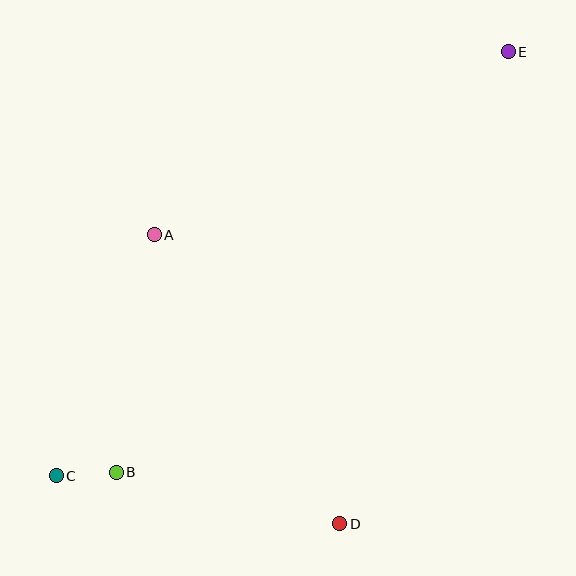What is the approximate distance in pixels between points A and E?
The distance between A and E is approximately 398 pixels.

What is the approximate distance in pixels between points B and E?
The distance between B and E is approximately 575 pixels.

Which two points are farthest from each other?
Points C and E are farthest from each other.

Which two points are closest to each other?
Points B and C are closest to each other.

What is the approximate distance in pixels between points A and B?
The distance between A and B is approximately 240 pixels.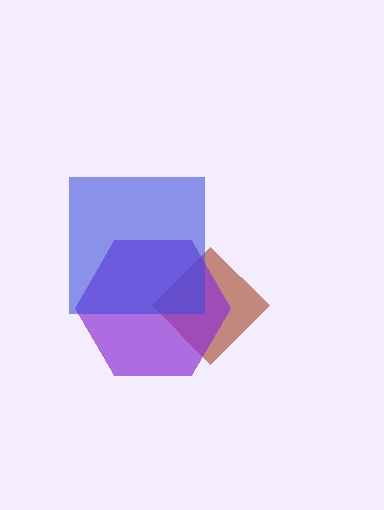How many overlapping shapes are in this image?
There are 3 overlapping shapes in the image.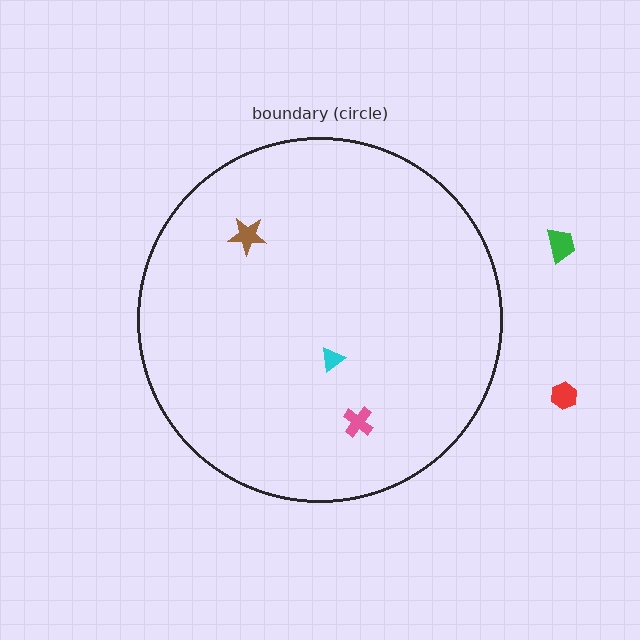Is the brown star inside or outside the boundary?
Inside.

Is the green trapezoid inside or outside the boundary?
Outside.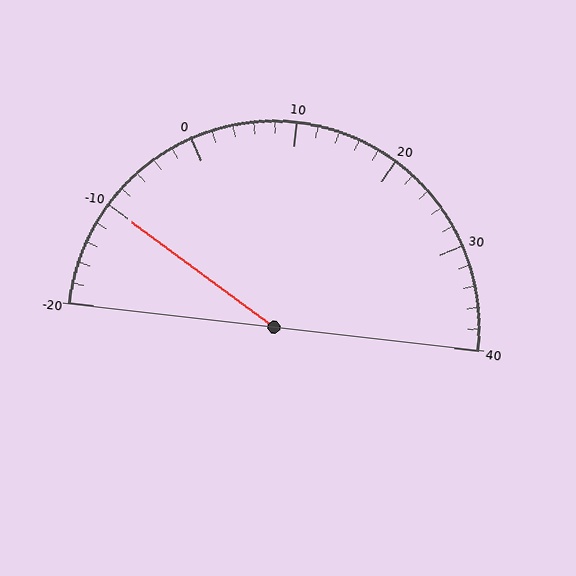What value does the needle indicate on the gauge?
The needle indicates approximately -10.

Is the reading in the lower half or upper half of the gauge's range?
The reading is in the lower half of the range (-20 to 40).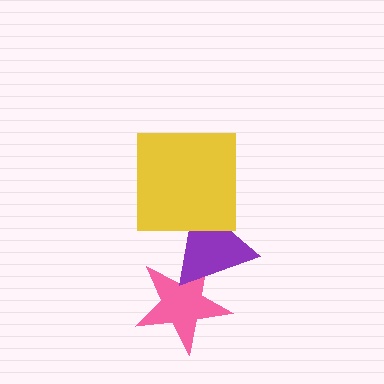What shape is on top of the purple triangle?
The yellow square is on top of the purple triangle.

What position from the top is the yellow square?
The yellow square is 1st from the top.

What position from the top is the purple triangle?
The purple triangle is 2nd from the top.